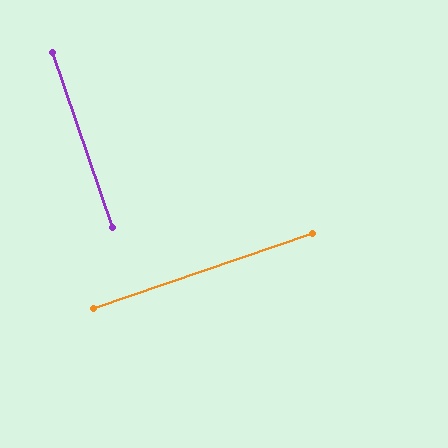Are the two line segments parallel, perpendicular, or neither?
Perpendicular — they meet at approximately 90°.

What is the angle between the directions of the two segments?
Approximately 90 degrees.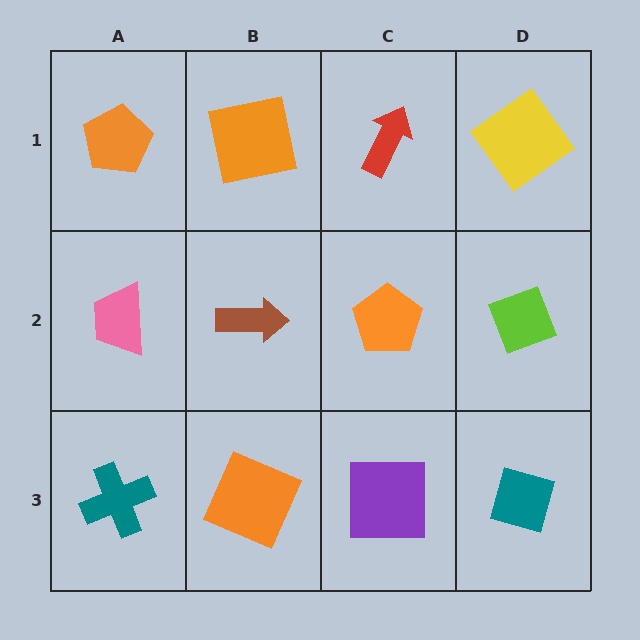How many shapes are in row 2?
4 shapes.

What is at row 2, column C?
An orange pentagon.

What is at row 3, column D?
A teal diamond.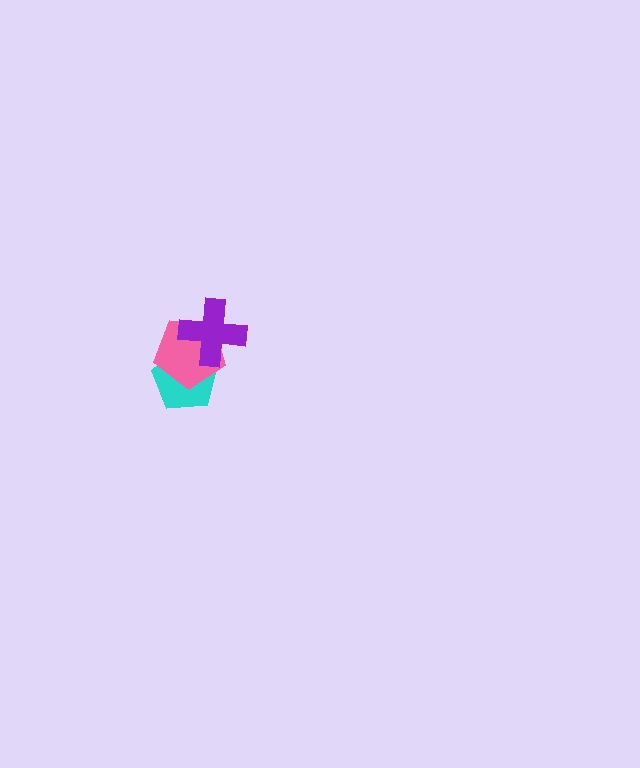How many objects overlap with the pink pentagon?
2 objects overlap with the pink pentagon.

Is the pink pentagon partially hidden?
Yes, it is partially covered by another shape.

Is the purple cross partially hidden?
No, no other shape covers it.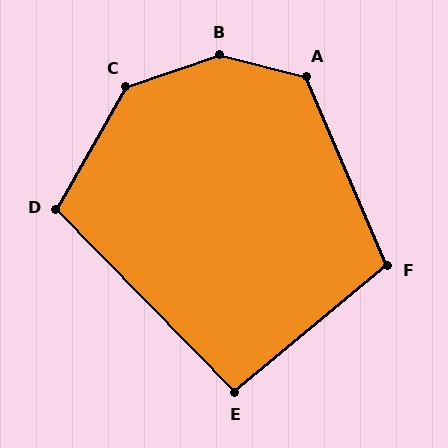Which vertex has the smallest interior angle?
E, at approximately 95 degrees.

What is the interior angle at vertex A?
Approximately 127 degrees (obtuse).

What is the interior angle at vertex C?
Approximately 138 degrees (obtuse).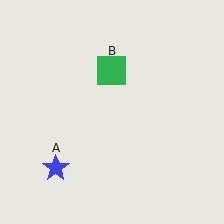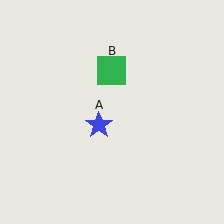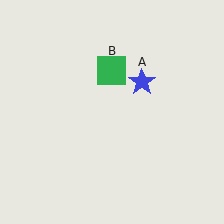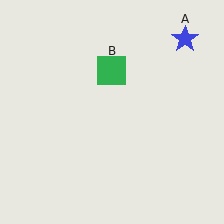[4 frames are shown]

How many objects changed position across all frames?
1 object changed position: blue star (object A).